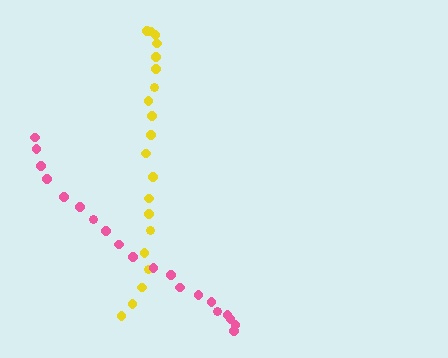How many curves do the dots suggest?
There are 2 distinct paths.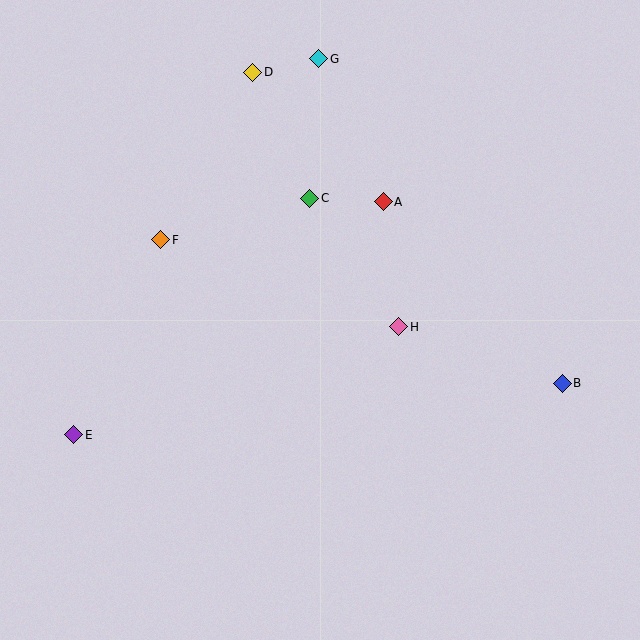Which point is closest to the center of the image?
Point H at (399, 327) is closest to the center.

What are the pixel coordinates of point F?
Point F is at (161, 240).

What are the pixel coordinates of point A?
Point A is at (383, 202).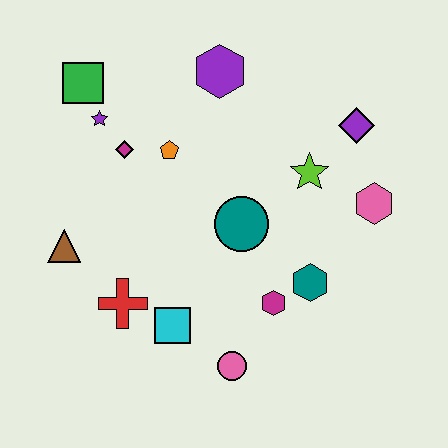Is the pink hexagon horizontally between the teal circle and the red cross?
No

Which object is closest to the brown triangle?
The red cross is closest to the brown triangle.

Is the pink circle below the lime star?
Yes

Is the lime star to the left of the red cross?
No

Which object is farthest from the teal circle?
The green square is farthest from the teal circle.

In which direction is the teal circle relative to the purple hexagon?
The teal circle is below the purple hexagon.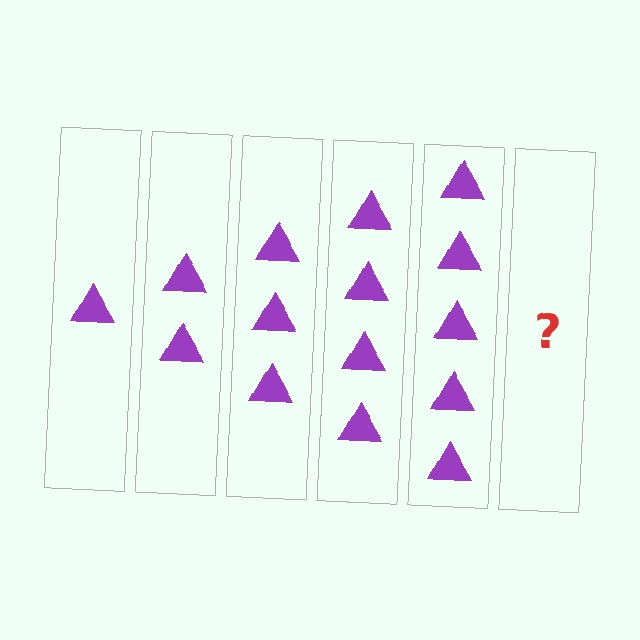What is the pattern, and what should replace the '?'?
The pattern is that each step adds one more triangle. The '?' should be 6 triangles.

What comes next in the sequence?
The next element should be 6 triangles.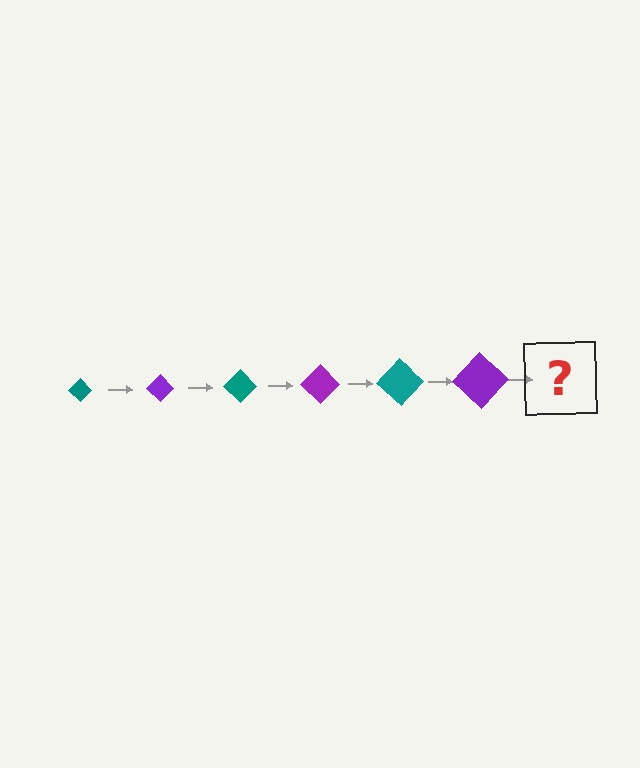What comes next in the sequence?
The next element should be a teal diamond, larger than the previous one.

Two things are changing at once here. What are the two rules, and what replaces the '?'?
The two rules are that the diamond grows larger each step and the color cycles through teal and purple. The '?' should be a teal diamond, larger than the previous one.